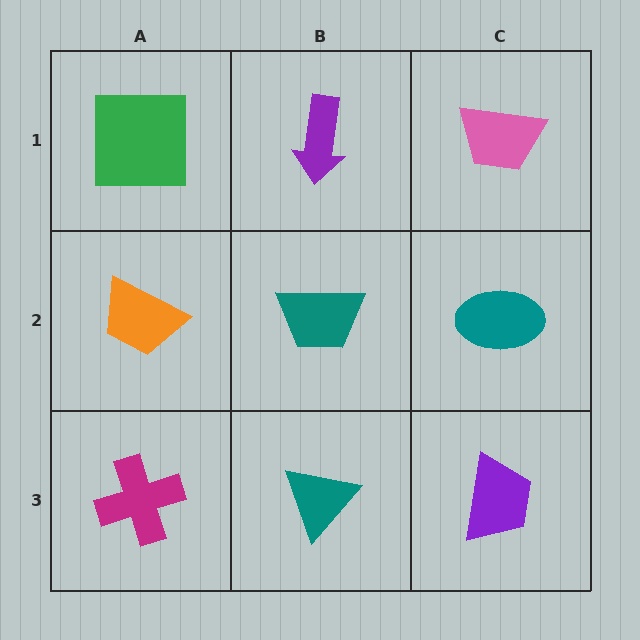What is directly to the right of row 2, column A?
A teal trapezoid.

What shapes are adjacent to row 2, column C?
A pink trapezoid (row 1, column C), a purple trapezoid (row 3, column C), a teal trapezoid (row 2, column B).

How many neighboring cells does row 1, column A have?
2.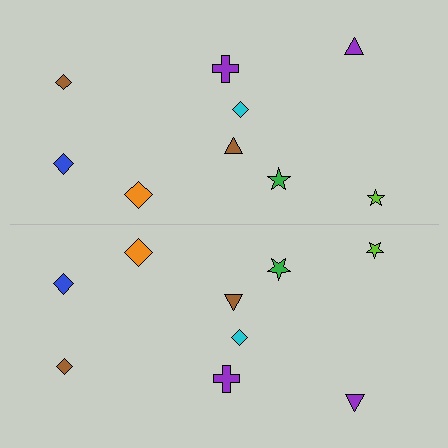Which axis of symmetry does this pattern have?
The pattern has a horizontal axis of symmetry running through the center of the image.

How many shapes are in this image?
There are 18 shapes in this image.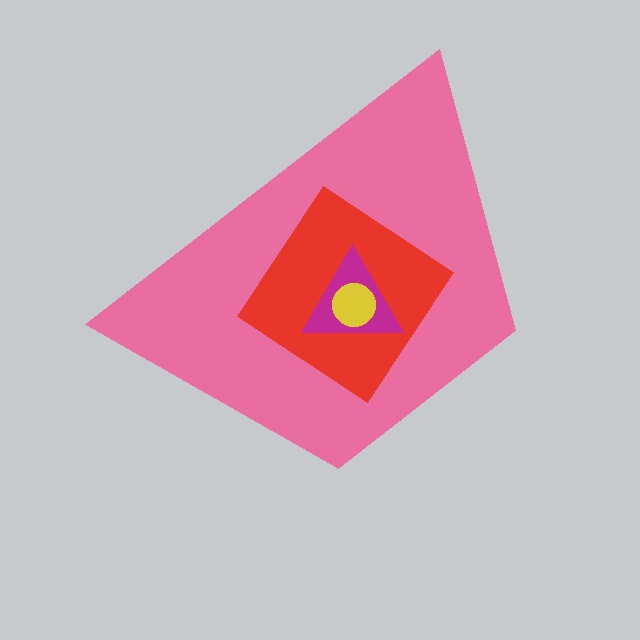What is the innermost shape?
The yellow circle.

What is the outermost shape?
The pink trapezoid.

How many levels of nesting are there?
4.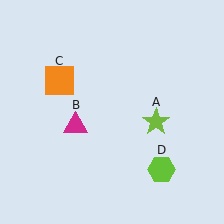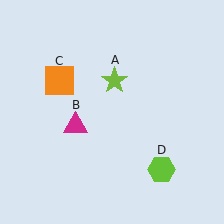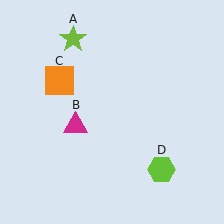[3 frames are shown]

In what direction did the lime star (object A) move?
The lime star (object A) moved up and to the left.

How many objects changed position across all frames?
1 object changed position: lime star (object A).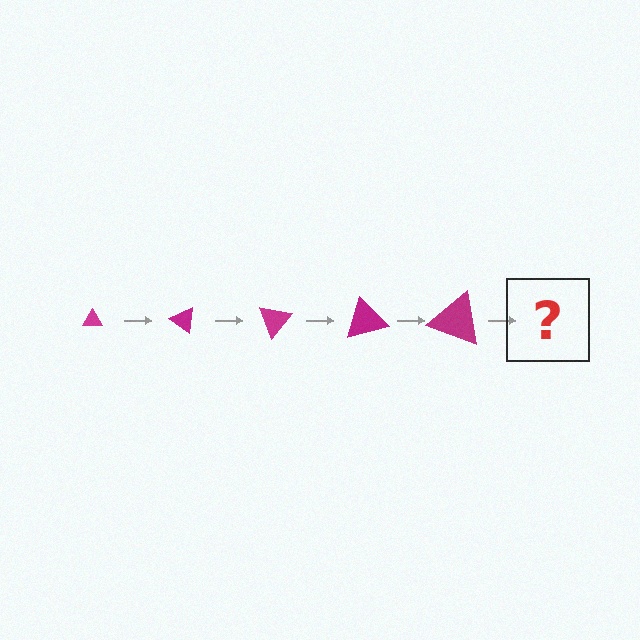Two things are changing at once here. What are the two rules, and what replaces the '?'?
The two rules are that the triangle grows larger each step and it rotates 35 degrees each step. The '?' should be a triangle, larger than the previous one and rotated 175 degrees from the start.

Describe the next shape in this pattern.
It should be a triangle, larger than the previous one and rotated 175 degrees from the start.